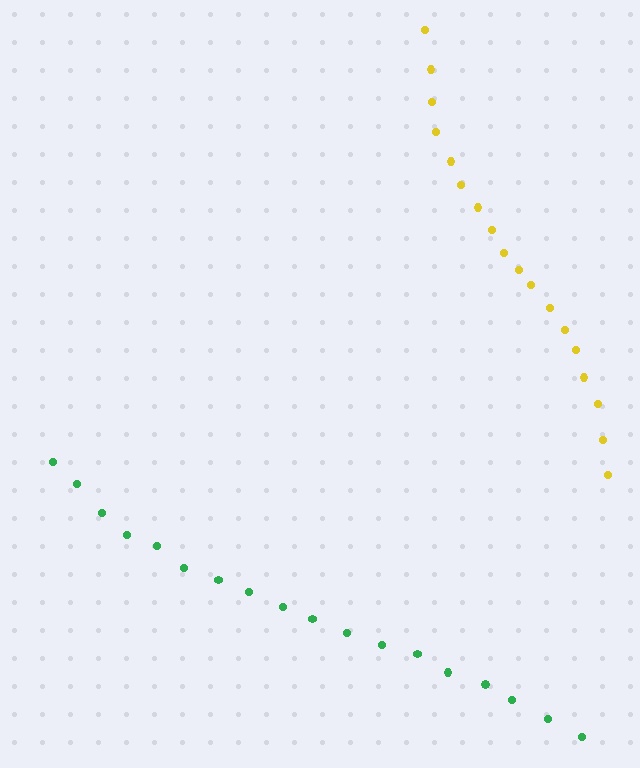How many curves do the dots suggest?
There are 2 distinct paths.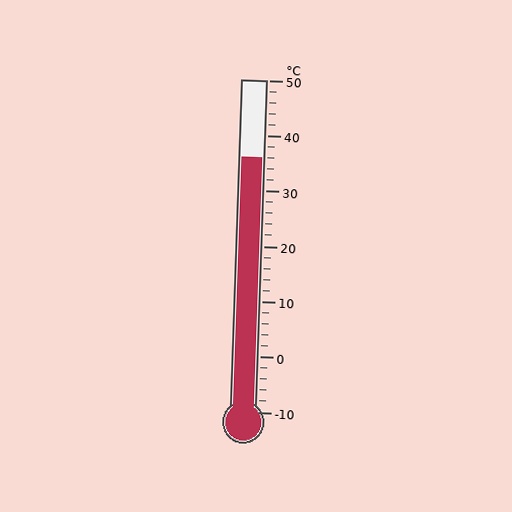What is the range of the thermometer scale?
The thermometer scale ranges from -10°C to 50°C.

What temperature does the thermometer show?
The thermometer shows approximately 36°C.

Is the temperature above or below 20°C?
The temperature is above 20°C.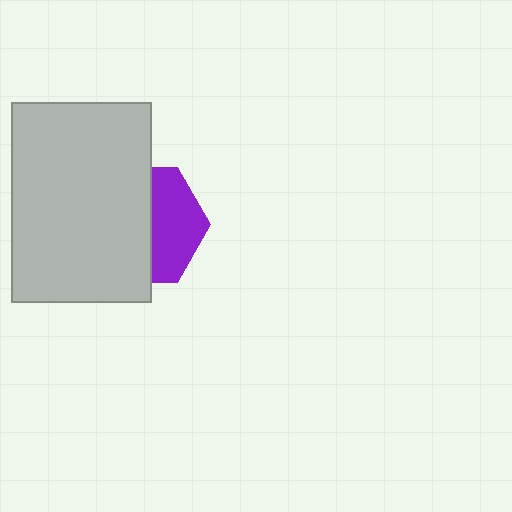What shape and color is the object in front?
The object in front is a light gray rectangle.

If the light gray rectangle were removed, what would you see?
You would see the complete purple hexagon.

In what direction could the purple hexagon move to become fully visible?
The purple hexagon could move right. That would shift it out from behind the light gray rectangle entirely.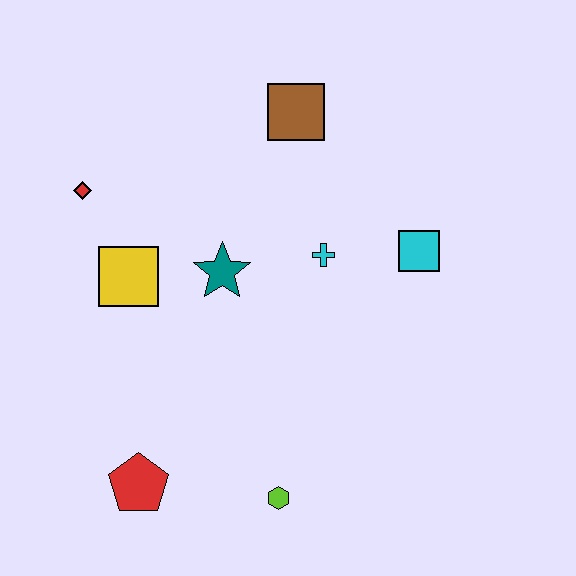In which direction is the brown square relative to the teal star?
The brown square is above the teal star.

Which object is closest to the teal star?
The yellow square is closest to the teal star.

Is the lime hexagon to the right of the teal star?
Yes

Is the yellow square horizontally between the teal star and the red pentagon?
No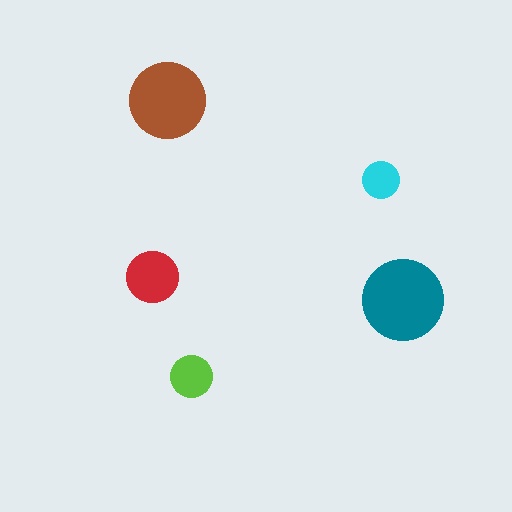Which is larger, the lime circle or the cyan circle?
The lime one.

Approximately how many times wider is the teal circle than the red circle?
About 1.5 times wider.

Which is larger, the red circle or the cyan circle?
The red one.